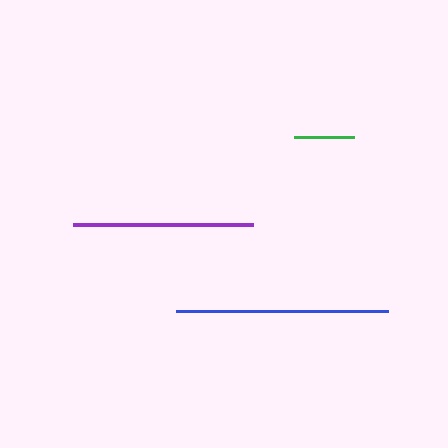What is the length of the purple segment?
The purple segment is approximately 180 pixels long.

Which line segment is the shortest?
The green line is the shortest at approximately 60 pixels.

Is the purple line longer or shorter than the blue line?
The blue line is longer than the purple line.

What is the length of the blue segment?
The blue segment is approximately 212 pixels long.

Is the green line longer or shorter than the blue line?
The blue line is longer than the green line.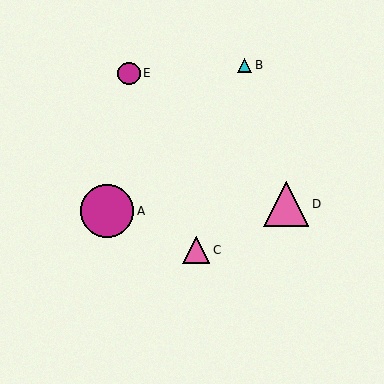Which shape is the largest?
The magenta circle (labeled A) is the largest.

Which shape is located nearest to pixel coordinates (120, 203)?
The magenta circle (labeled A) at (107, 211) is nearest to that location.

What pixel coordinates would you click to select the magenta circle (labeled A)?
Click at (107, 211) to select the magenta circle A.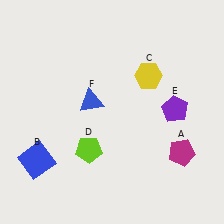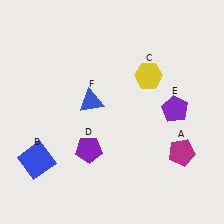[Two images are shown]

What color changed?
The pentagon (D) changed from lime in Image 1 to purple in Image 2.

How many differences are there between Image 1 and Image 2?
There is 1 difference between the two images.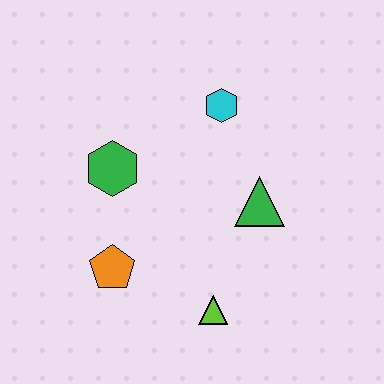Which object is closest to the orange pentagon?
The green hexagon is closest to the orange pentagon.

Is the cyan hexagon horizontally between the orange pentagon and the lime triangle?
No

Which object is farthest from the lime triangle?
The cyan hexagon is farthest from the lime triangle.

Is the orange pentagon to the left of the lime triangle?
Yes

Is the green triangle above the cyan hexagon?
No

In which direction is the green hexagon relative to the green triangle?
The green hexagon is to the left of the green triangle.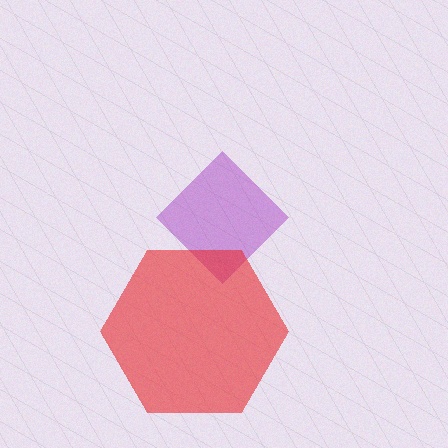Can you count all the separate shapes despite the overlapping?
Yes, there are 2 separate shapes.